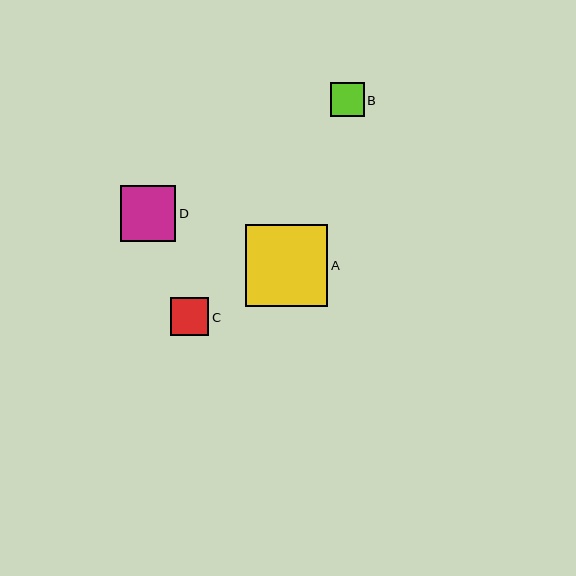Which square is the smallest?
Square B is the smallest with a size of approximately 33 pixels.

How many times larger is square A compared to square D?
Square A is approximately 1.5 times the size of square D.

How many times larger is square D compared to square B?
Square D is approximately 1.7 times the size of square B.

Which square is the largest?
Square A is the largest with a size of approximately 82 pixels.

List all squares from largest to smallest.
From largest to smallest: A, D, C, B.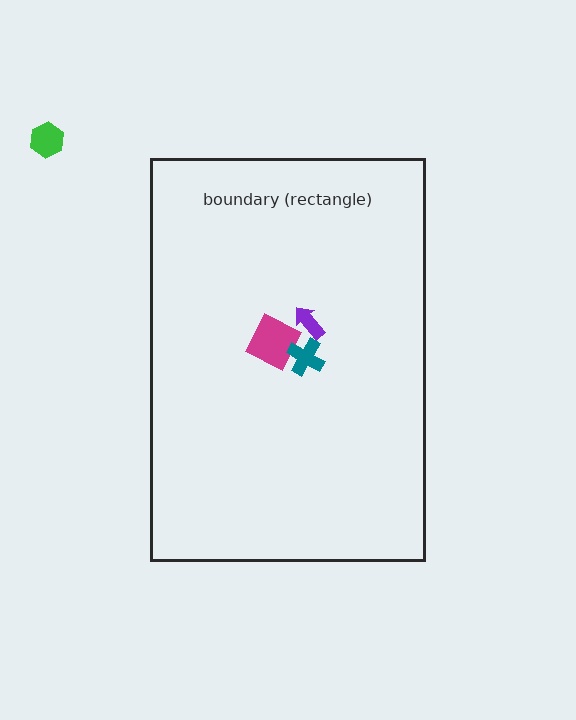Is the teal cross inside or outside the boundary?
Inside.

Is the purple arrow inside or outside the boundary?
Inside.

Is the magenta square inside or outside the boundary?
Inside.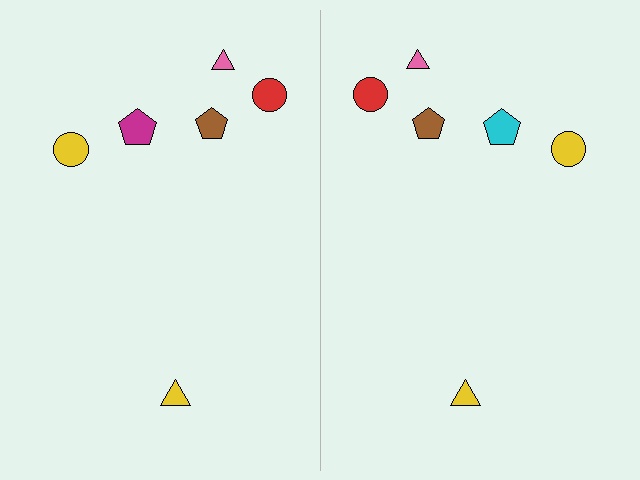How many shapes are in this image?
There are 12 shapes in this image.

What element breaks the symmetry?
The cyan pentagon on the right side breaks the symmetry — its mirror counterpart is magenta.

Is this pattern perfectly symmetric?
No, the pattern is not perfectly symmetric. The cyan pentagon on the right side breaks the symmetry — its mirror counterpart is magenta.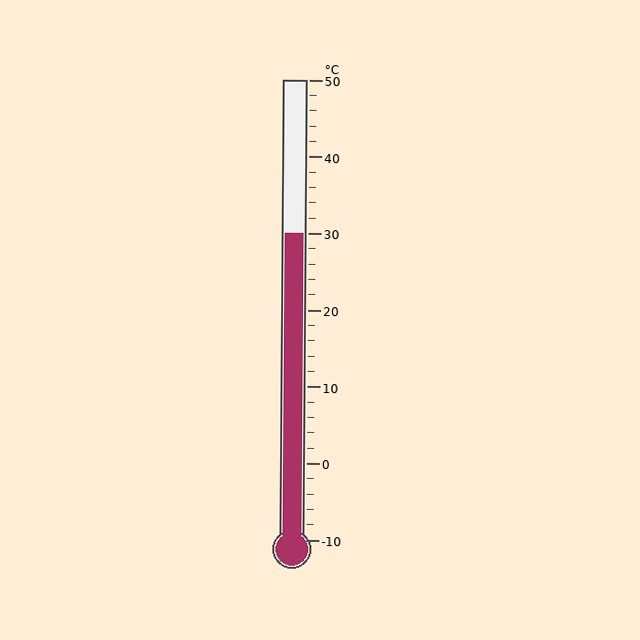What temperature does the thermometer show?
The thermometer shows approximately 30°C.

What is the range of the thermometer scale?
The thermometer scale ranges from -10°C to 50°C.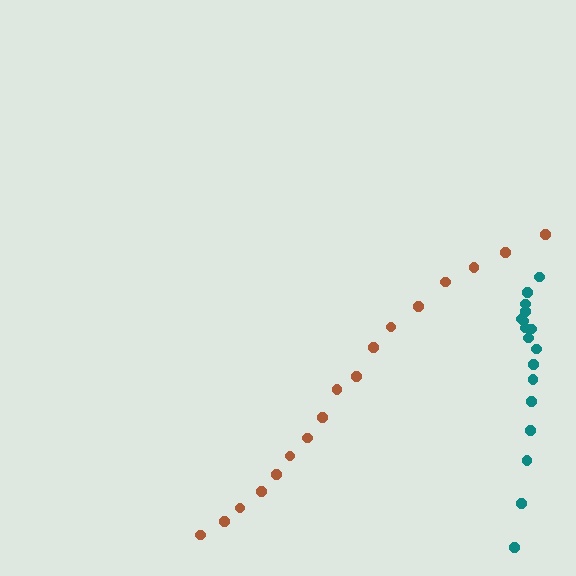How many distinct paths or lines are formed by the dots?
There are 2 distinct paths.